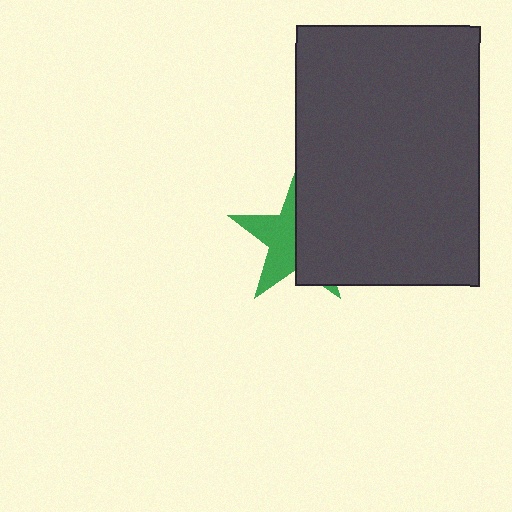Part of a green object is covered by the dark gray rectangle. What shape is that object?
It is a star.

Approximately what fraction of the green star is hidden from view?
Roughly 51% of the green star is hidden behind the dark gray rectangle.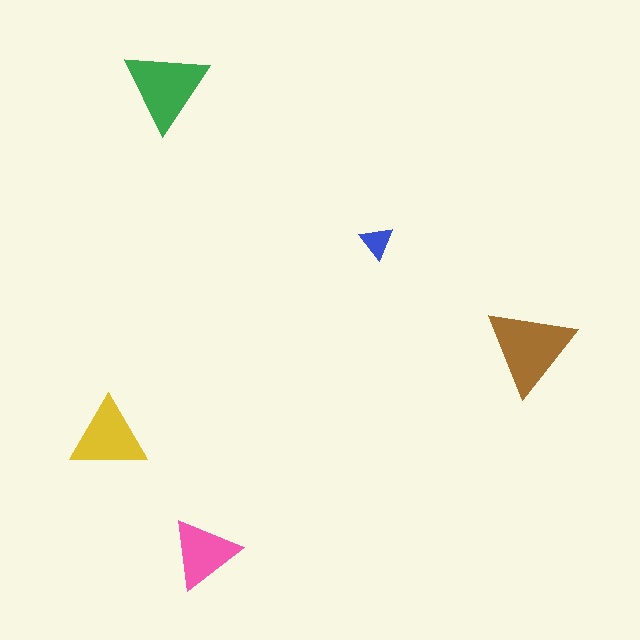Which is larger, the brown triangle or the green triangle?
The brown one.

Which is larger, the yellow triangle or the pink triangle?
The yellow one.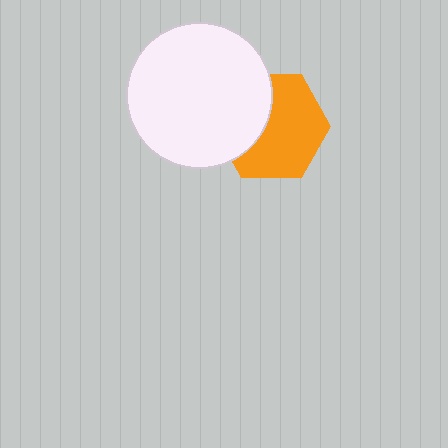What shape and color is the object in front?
The object in front is a white circle.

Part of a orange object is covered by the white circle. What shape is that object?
It is a hexagon.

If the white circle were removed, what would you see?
You would see the complete orange hexagon.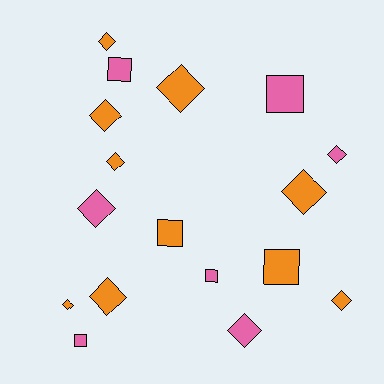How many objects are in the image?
There are 17 objects.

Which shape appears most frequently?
Diamond, with 11 objects.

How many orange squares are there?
There are 2 orange squares.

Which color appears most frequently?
Orange, with 10 objects.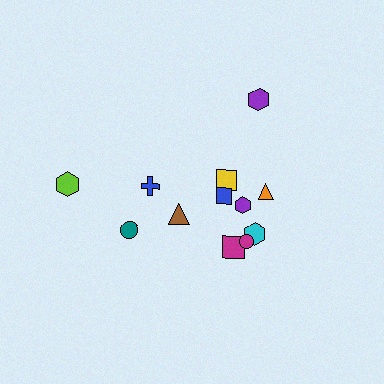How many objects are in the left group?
There are 4 objects.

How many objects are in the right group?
There are 8 objects.